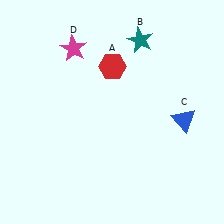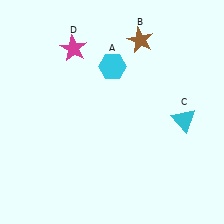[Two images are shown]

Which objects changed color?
A changed from red to cyan. B changed from teal to brown. C changed from blue to cyan.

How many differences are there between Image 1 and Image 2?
There are 3 differences between the two images.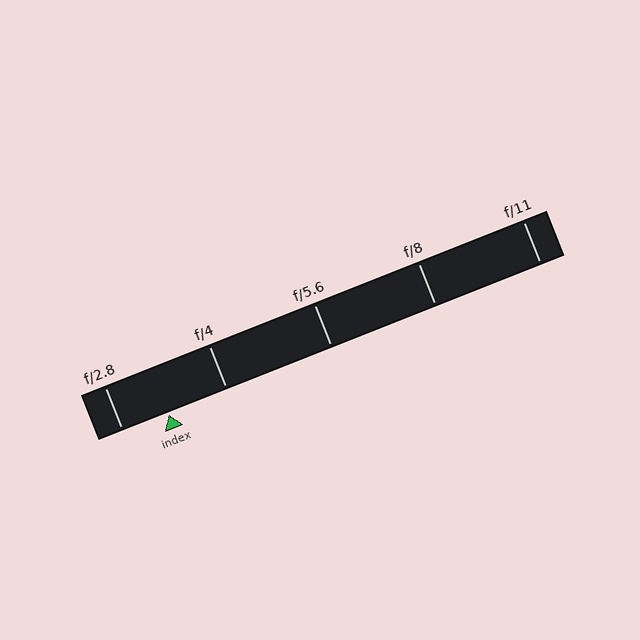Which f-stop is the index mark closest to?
The index mark is closest to f/2.8.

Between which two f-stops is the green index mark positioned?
The index mark is between f/2.8 and f/4.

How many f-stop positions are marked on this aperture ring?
There are 5 f-stop positions marked.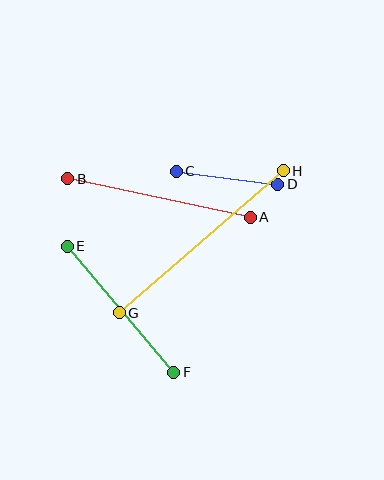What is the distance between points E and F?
The distance is approximately 165 pixels.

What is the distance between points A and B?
The distance is approximately 187 pixels.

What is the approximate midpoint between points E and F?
The midpoint is at approximately (121, 309) pixels.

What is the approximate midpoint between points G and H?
The midpoint is at approximately (201, 242) pixels.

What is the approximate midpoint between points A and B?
The midpoint is at approximately (159, 198) pixels.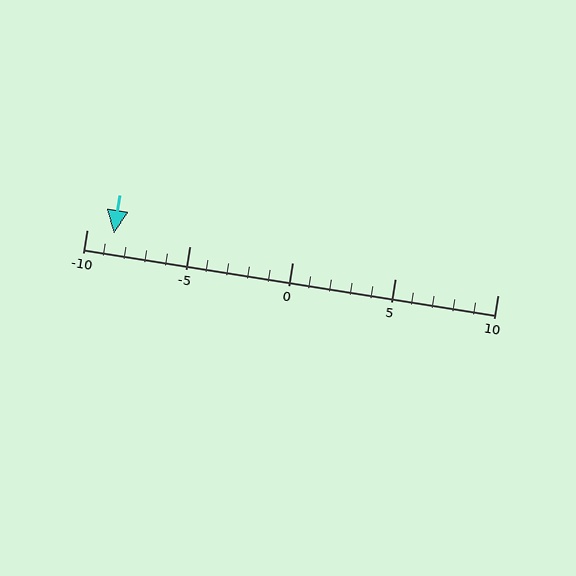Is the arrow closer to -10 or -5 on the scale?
The arrow is closer to -10.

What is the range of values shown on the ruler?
The ruler shows values from -10 to 10.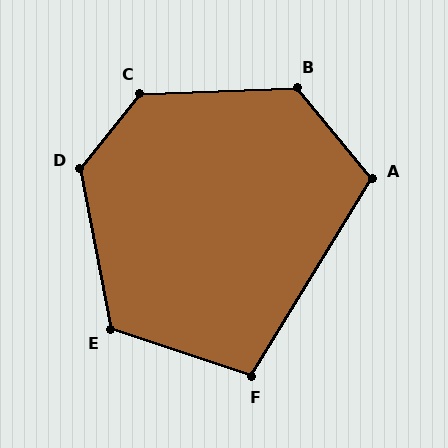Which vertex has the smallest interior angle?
F, at approximately 103 degrees.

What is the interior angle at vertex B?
Approximately 127 degrees (obtuse).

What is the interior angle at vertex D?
Approximately 130 degrees (obtuse).